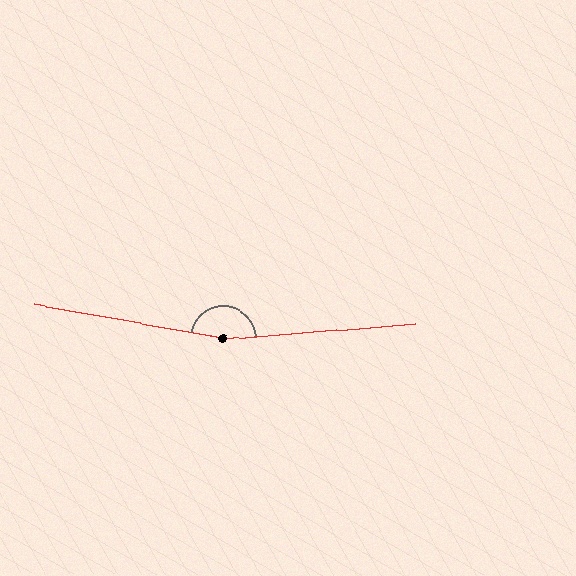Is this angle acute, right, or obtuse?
It is obtuse.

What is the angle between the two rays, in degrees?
Approximately 165 degrees.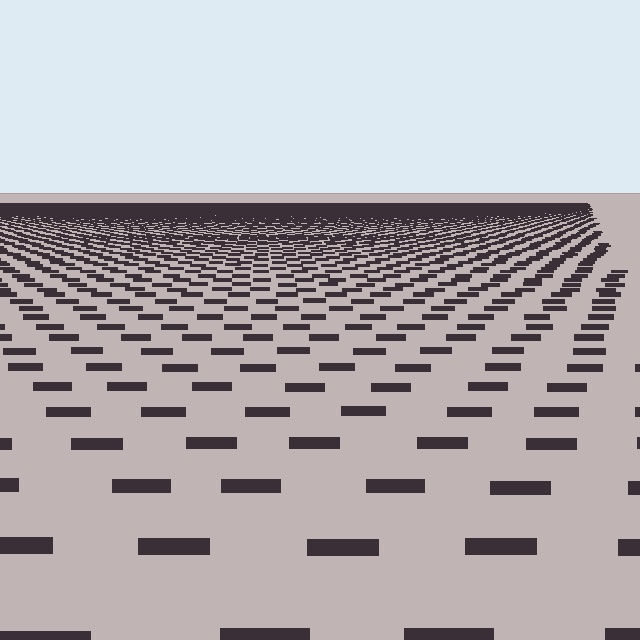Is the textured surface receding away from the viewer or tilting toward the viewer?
The surface is receding away from the viewer. Texture elements get smaller and denser toward the top.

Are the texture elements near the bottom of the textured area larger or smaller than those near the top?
Larger. Near the bottom, elements are closer to the viewer and appear at a bigger on-screen size.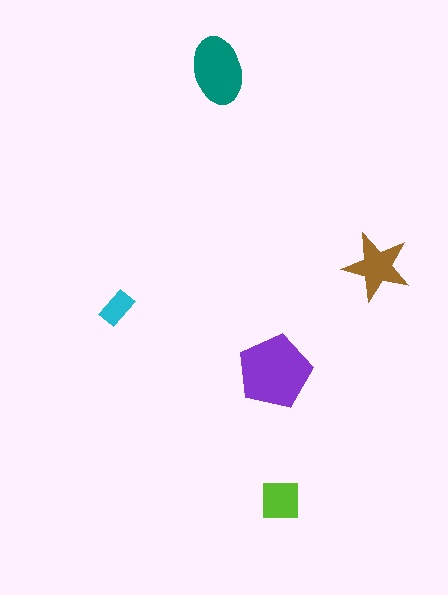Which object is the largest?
The purple pentagon.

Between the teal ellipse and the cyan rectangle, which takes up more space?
The teal ellipse.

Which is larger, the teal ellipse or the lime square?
The teal ellipse.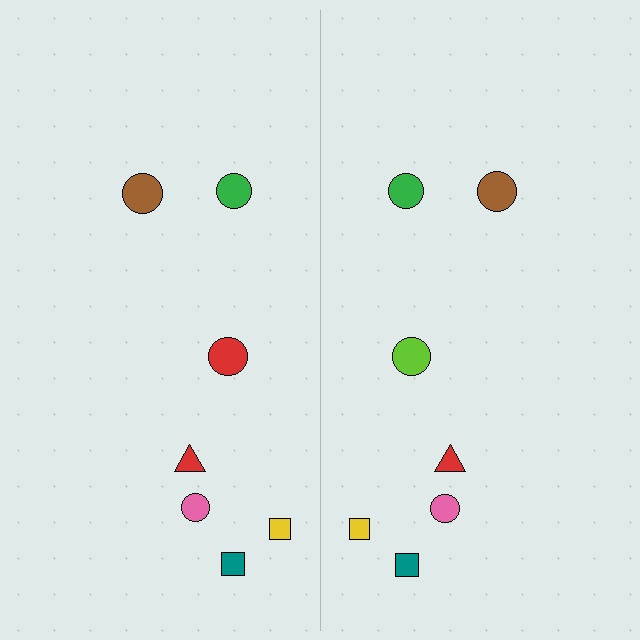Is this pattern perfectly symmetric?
No, the pattern is not perfectly symmetric. The lime circle on the right side breaks the symmetry — its mirror counterpart is red.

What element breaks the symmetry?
The lime circle on the right side breaks the symmetry — its mirror counterpart is red.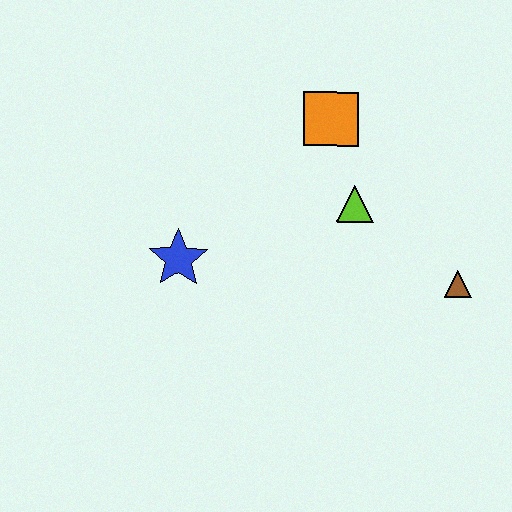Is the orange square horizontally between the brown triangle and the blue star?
Yes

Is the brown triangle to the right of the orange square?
Yes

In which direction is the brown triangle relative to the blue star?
The brown triangle is to the right of the blue star.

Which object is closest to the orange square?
The lime triangle is closest to the orange square.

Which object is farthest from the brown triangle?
The blue star is farthest from the brown triangle.